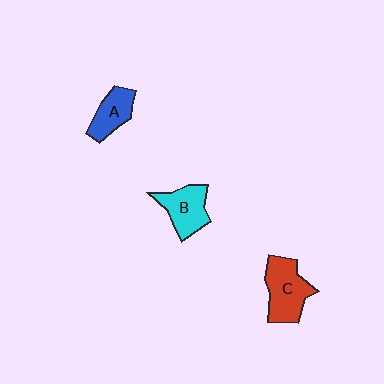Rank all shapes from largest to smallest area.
From largest to smallest: C (red), B (cyan), A (blue).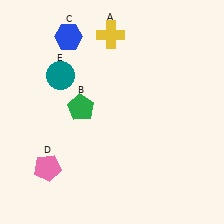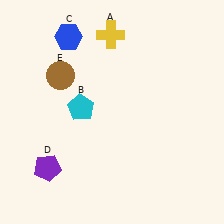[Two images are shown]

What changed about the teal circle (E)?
In Image 1, E is teal. In Image 2, it changed to brown.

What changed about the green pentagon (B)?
In Image 1, B is green. In Image 2, it changed to cyan.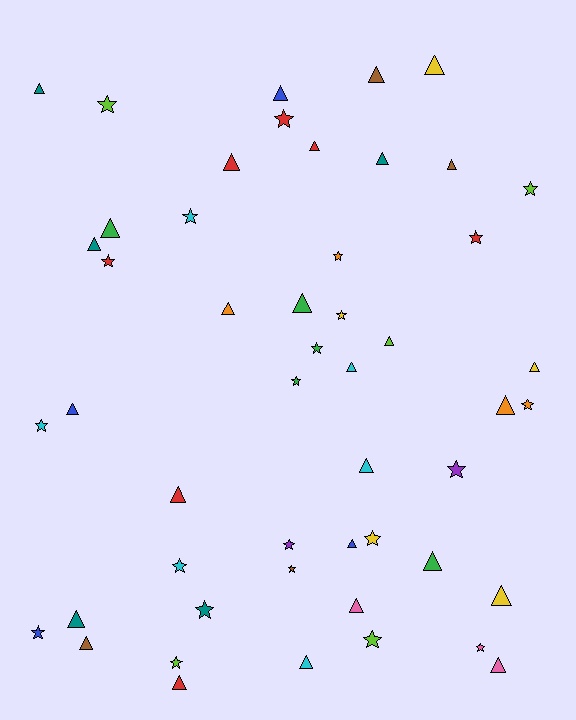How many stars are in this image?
There are 22 stars.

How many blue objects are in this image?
There are 4 blue objects.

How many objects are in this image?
There are 50 objects.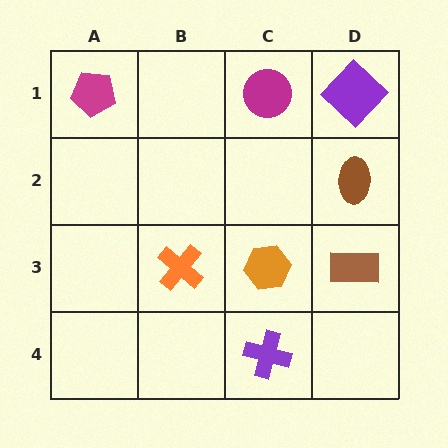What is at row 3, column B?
An orange cross.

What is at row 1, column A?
A magenta pentagon.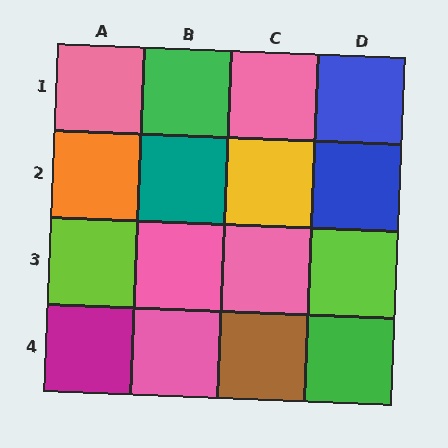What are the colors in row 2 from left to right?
Orange, teal, yellow, blue.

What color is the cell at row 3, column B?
Pink.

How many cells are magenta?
1 cell is magenta.